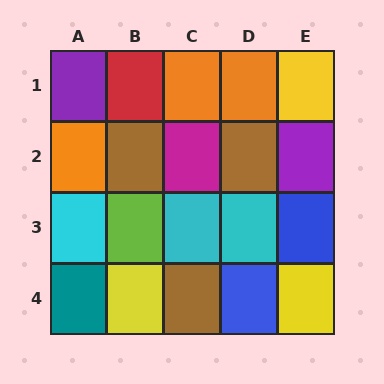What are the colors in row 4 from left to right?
Teal, yellow, brown, blue, yellow.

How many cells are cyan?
3 cells are cyan.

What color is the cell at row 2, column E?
Purple.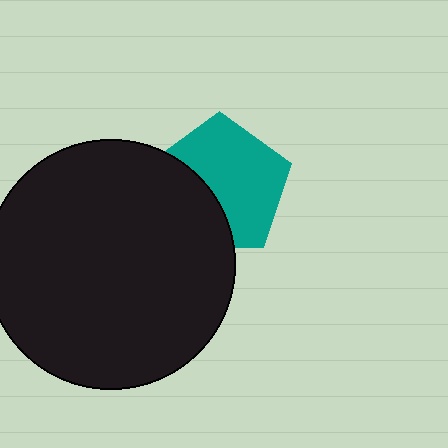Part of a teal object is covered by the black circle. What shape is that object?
It is a pentagon.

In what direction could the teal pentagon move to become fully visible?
The teal pentagon could move right. That would shift it out from behind the black circle entirely.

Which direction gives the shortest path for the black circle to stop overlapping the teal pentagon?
Moving left gives the shortest separation.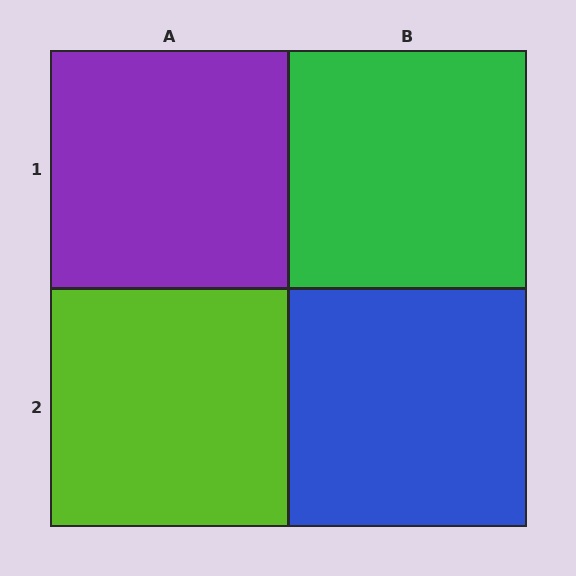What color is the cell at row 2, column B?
Blue.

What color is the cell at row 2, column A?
Lime.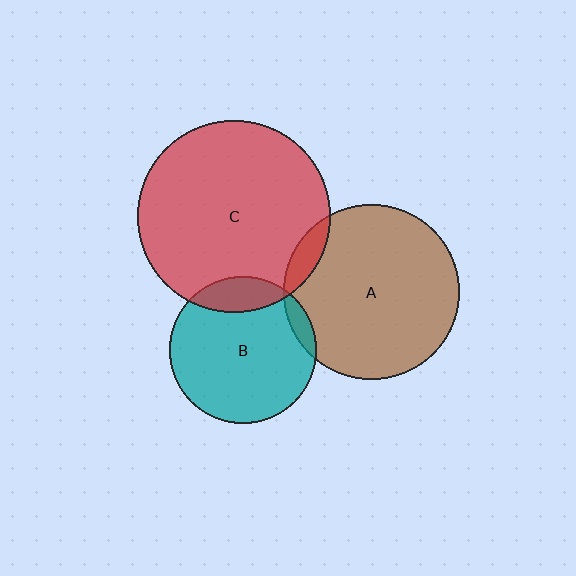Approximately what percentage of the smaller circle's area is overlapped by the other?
Approximately 15%.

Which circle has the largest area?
Circle C (red).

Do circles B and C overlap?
Yes.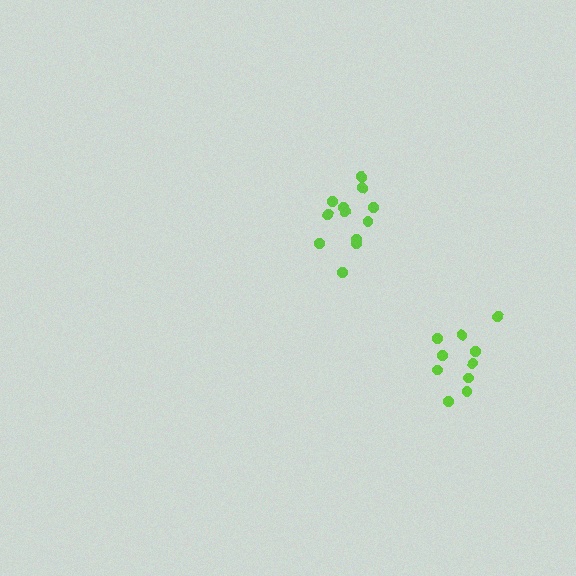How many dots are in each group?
Group 1: 12 dots, Group 2: 10 dots (22 total).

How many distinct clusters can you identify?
There are 2 distinct clusters.